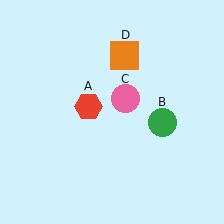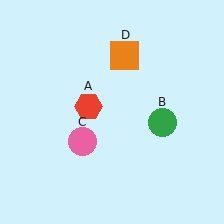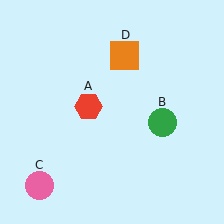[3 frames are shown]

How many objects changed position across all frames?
1 object changed position: pink circle (object C).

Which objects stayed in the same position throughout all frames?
Red hexagon (object A) and green circle (object B) and orange square (object D) remained stationary.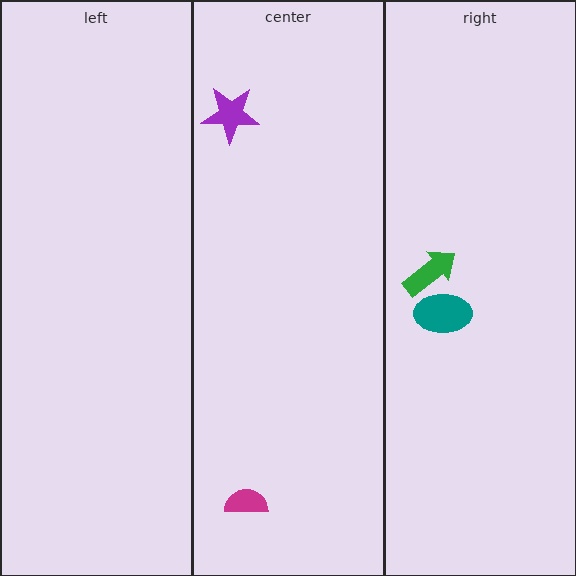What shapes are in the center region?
The purple star, the magenta semicircle.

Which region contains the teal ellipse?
The right region.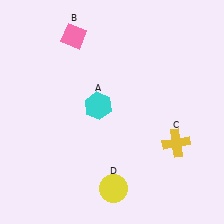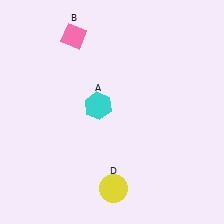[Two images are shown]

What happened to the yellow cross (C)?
The yellow cross (C) was removed in Image 2. It was in the bottom-right area of Image 1.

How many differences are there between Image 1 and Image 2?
There is 1 difference between the two images.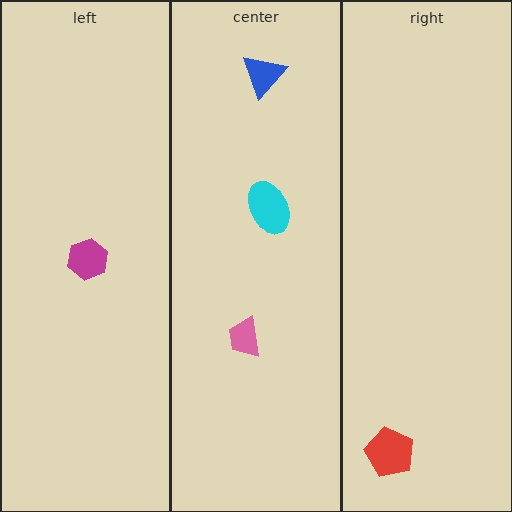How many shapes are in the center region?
3.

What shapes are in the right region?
The red pentagon.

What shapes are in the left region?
The magenta hexagon.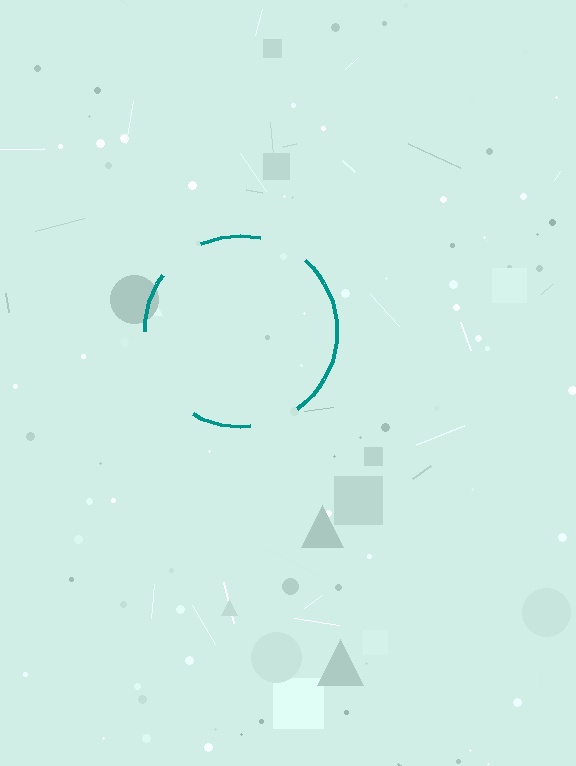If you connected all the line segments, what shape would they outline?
They would outline a circle.